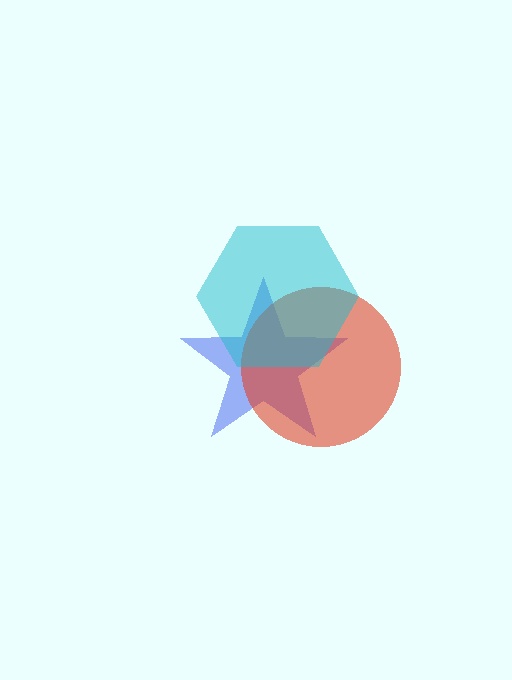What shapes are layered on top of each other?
The layered shapes are: a blue star, a red circle, a cyan hexagon.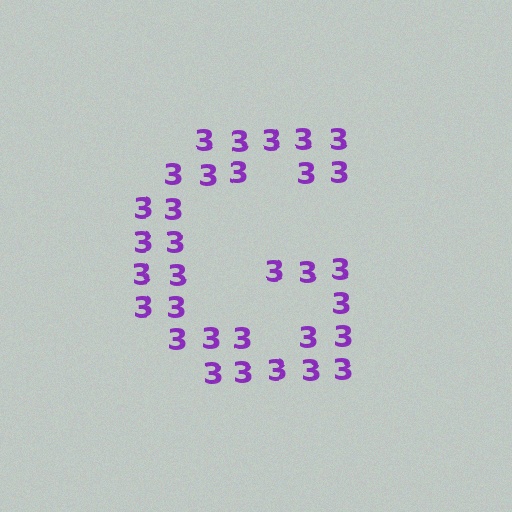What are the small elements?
The small elements are digit 3's.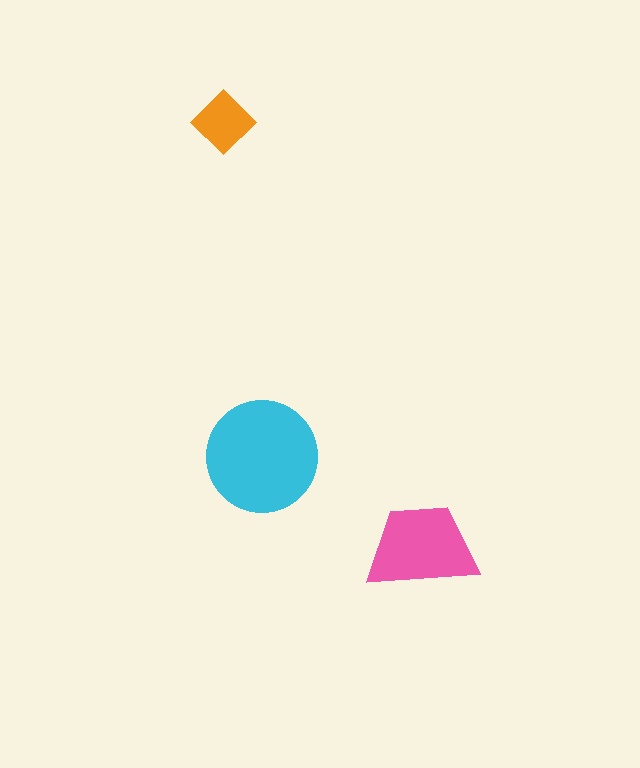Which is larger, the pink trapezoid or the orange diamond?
The pink trapezoid.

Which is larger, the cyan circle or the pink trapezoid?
The cyan circle.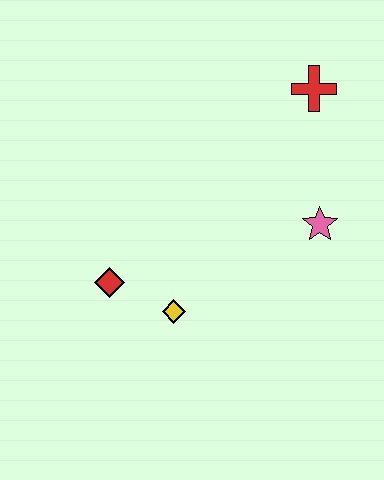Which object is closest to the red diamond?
The yellow diamond is closest to the red diamond.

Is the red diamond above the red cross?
No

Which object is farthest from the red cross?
The red diamond is farthest from the red cross.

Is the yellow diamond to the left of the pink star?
Yes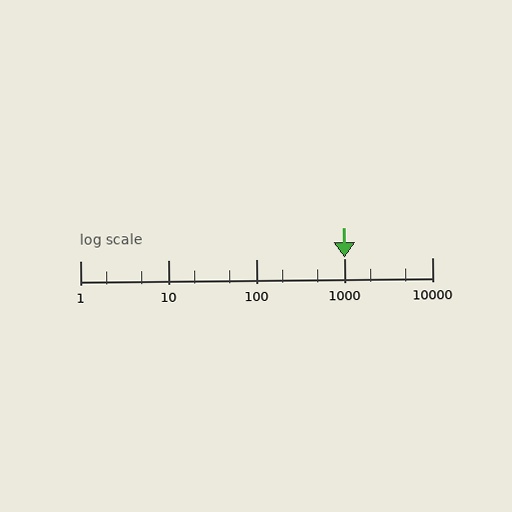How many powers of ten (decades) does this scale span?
The scale spans 4 decades, from 1 to 10000.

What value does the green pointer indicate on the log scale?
The pointer indicates approximately 1000.